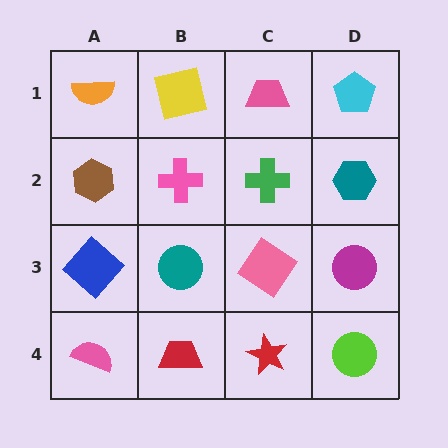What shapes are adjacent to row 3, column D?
A teal hexagon (row 2, column D), a lime circle (row 4, column D), a pink diamond (row 3, column C).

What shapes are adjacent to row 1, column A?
A brown hexagon (row 2, column A), a yellow square (row 1, column B).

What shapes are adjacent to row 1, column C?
A green cross (row 2, column C), a yellow square (row 1, column B), a cyan pentagon (row 1, column D).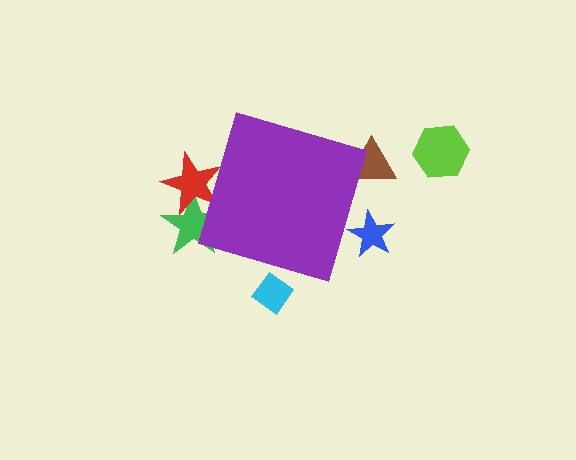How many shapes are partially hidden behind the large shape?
5 shapes are partially hidden.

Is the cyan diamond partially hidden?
Yes, the cyan diamond is partially hidden behind the purple diamond.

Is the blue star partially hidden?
Yes, the blue star is partially hidden behind the purple diamond.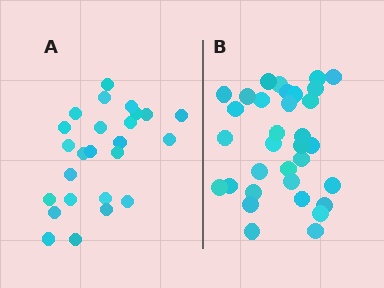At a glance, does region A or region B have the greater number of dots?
Region B (the right region) has more dots.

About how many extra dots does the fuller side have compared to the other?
Region B has roughly 8 or so more dots than region A.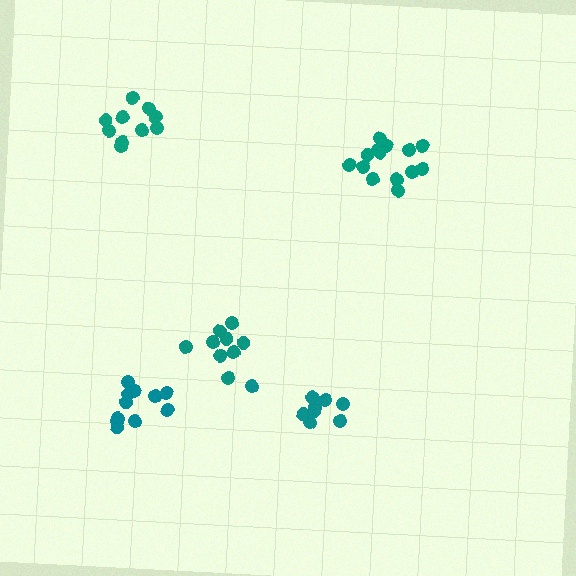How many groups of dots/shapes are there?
There are 5 groups.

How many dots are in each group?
Group 1: 9 dots, Group 2: 10 dots, Group 3: 9 dots, Group 4: 11 dots, Group 5: 14 dots (53 total).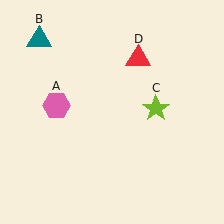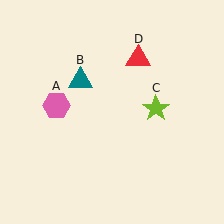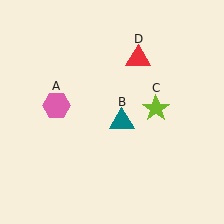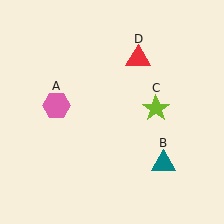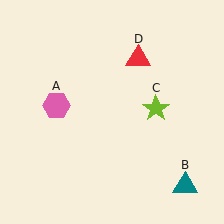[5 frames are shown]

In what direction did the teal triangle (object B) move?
The teal triangle (object B) moved down and to the right.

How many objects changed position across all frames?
1 object changed position: teal triangle (object B).